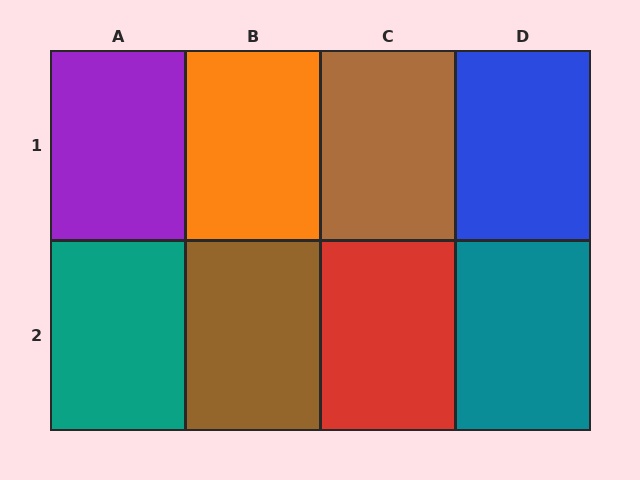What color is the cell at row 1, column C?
Brown.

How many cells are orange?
1 cell is orange.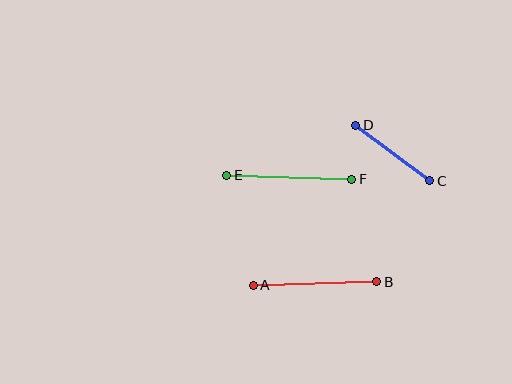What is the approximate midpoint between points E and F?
The midpoint is at approximately (289, 177) pixels.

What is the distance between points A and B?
The distance is approximately 124 pixels.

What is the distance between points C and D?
The distance is approximately 93 pixels.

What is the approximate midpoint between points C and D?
The midpoint is at approximately (393, 153) pixels.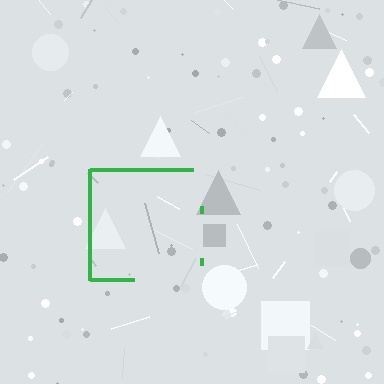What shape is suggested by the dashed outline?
The dashed outline suggests a square.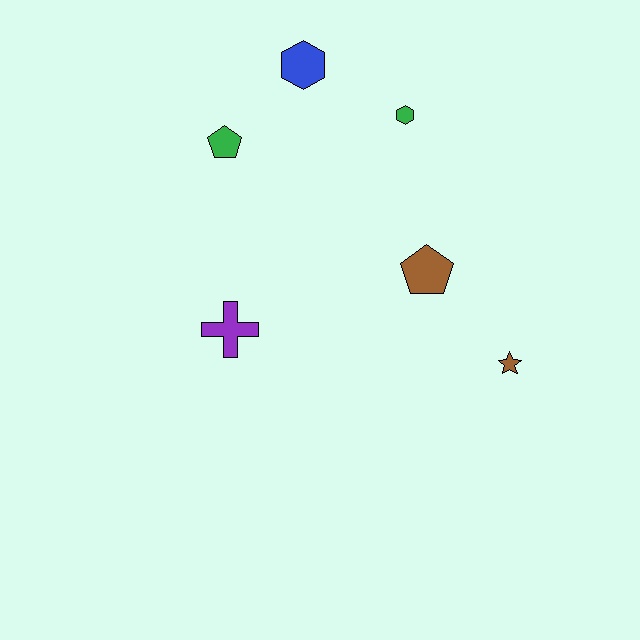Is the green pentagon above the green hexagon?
No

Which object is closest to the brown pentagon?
The brown star is closest to the brown pentagon.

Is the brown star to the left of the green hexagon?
No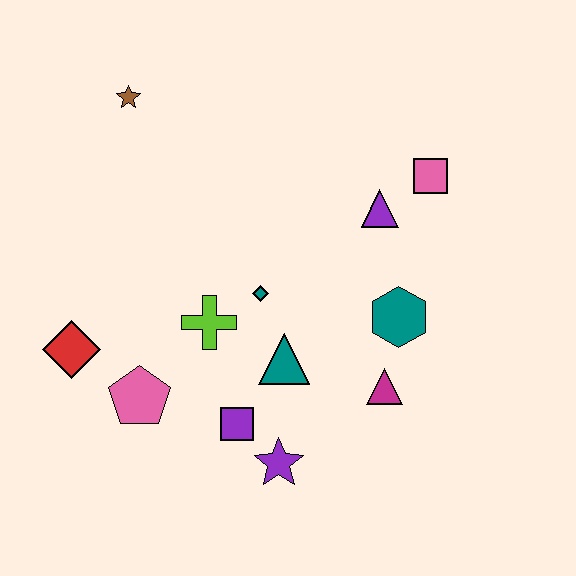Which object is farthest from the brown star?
The purple star is farthest from the brown star.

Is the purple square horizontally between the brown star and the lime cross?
No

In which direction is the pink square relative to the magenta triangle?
The pink square is above the magenta triangle.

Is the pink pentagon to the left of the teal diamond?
Yes